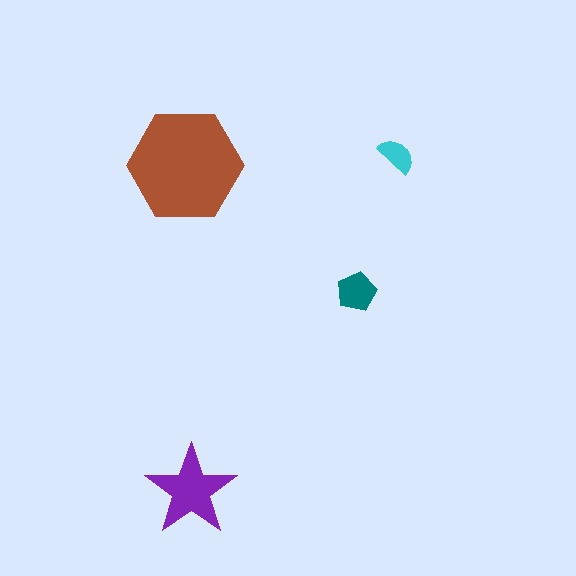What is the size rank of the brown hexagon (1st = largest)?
1st.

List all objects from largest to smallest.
The brown hexagon, the purple star, the teal pentagon, the cyan semicircle.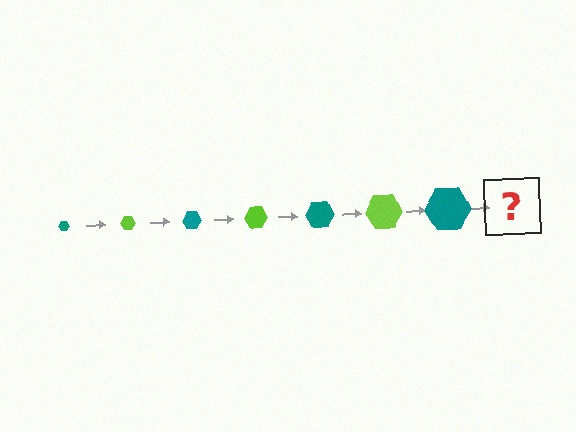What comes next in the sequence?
The next element should be a lime hexagon, larger than the previous one.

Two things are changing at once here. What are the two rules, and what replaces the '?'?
The two rules are that the hexagon grows larger each step and the color cycles through teal and lime. The '?' should be a lime hexagon, larger than the previous one.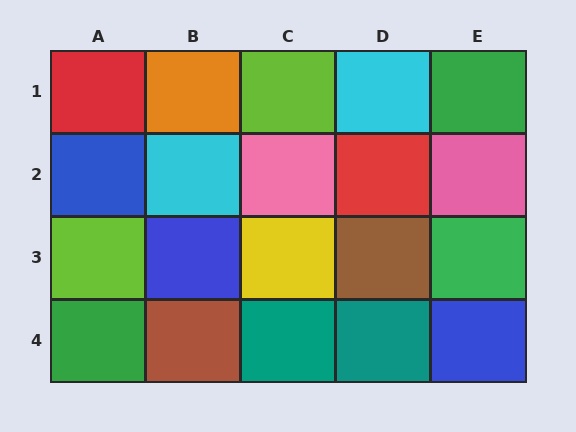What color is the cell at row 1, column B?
Orange.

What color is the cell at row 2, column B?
Cyan.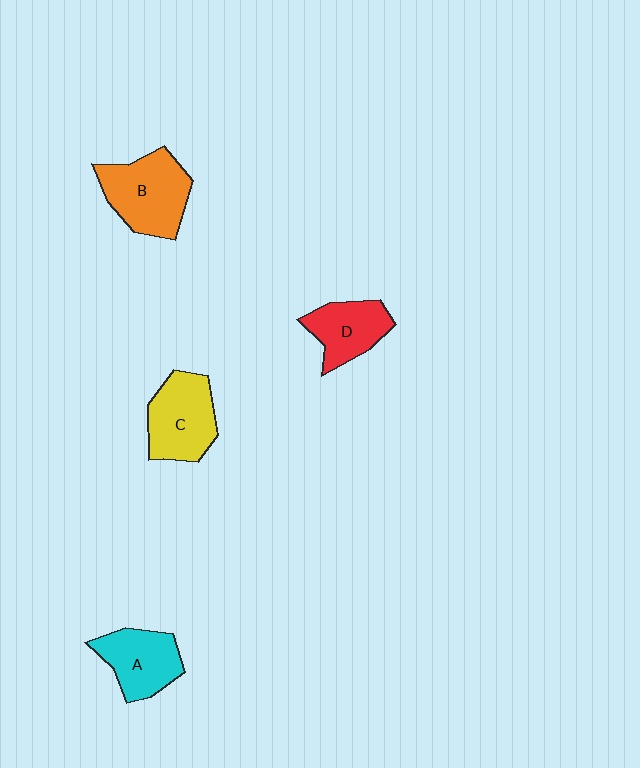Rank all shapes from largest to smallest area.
From largest to smallest: B (orange), C (yellow), A (cyan), D (red).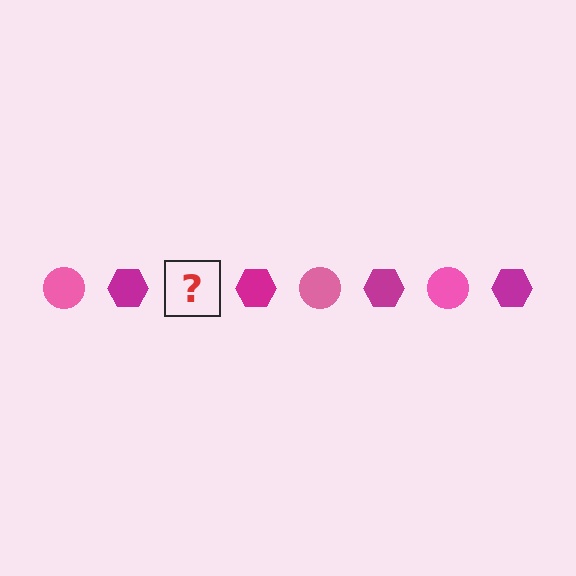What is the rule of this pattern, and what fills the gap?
The rule is that the pattern alternates between pink circle and magenta hexagon. The gap should be filled with a pink circle.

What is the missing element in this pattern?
The missing element is a pink circle.